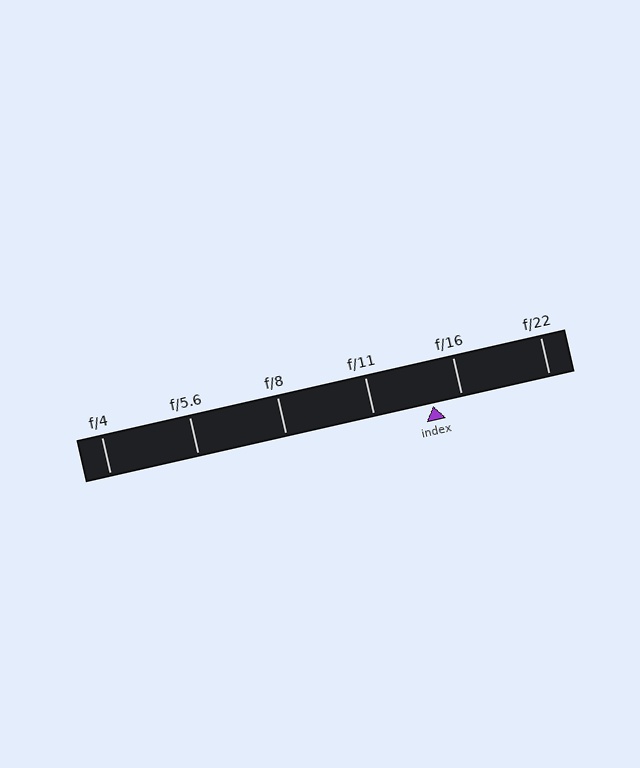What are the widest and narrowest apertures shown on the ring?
The widest aperture shown is f/4 and the narrowest is f/22.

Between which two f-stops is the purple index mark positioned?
The index mark is between f/11 and f/16.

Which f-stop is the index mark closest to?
The index mark is closest to f/16.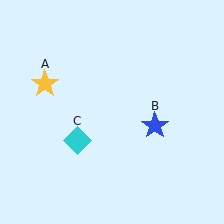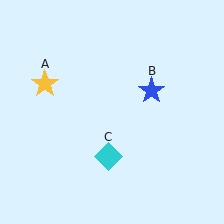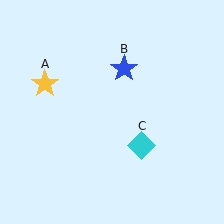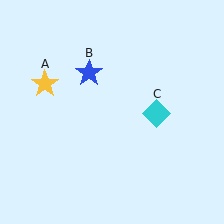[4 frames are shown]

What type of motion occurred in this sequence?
The blue star (object B), cyan diamond (object C) rotated counterclockwise around the center of the scene.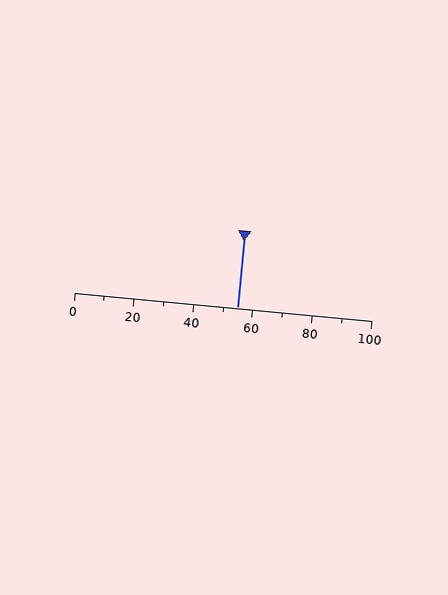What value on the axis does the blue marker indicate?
The marker indicates approximately 55.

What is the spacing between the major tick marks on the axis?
The major ticks are spaced 20 apart.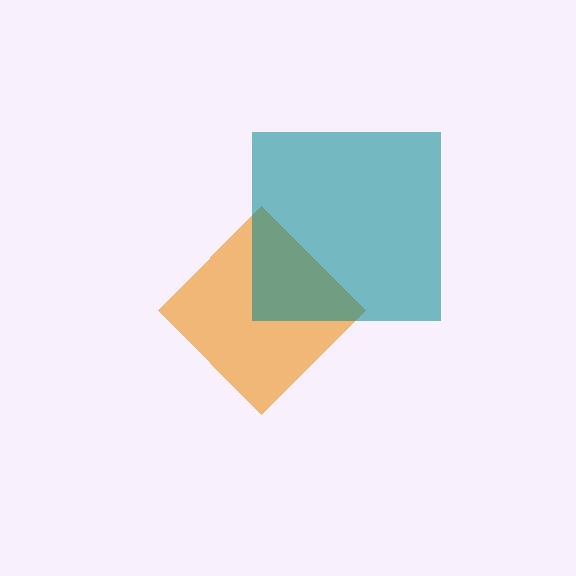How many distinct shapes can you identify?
There are 2 distinct shapes: an orange diamond, a teal square.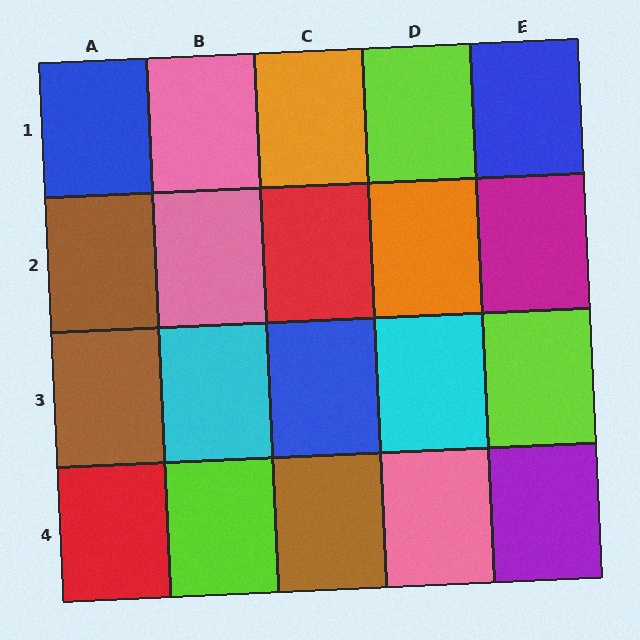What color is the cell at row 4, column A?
Red.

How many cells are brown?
3 cells are brown.